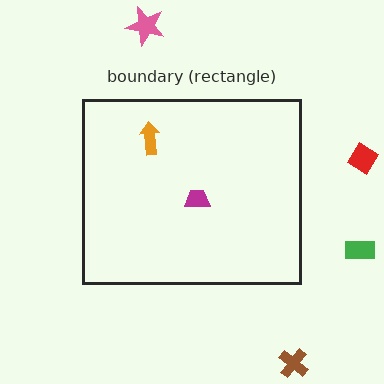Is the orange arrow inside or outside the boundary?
Inside.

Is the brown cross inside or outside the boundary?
Outside.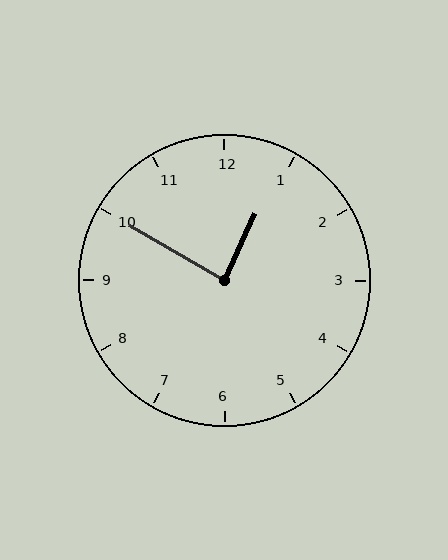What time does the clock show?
12:50.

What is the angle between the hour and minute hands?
Approximately 85 degrees.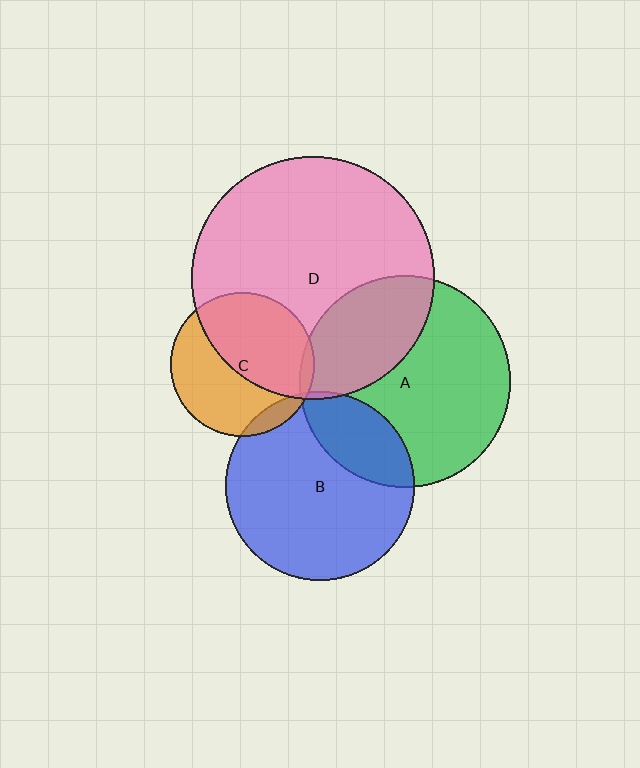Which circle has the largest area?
Circle D (pink).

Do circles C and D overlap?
Yes.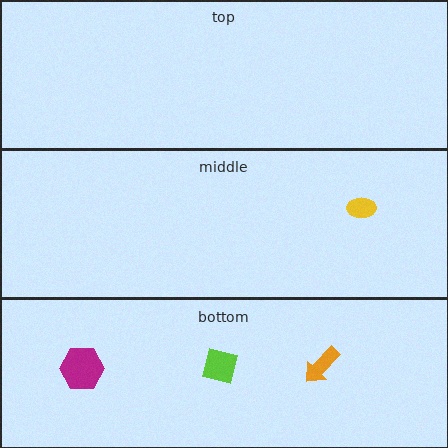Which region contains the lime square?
The bottom region.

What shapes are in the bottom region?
The lime square, the orange arrow, the magenta hexagon.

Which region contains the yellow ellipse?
The middle region.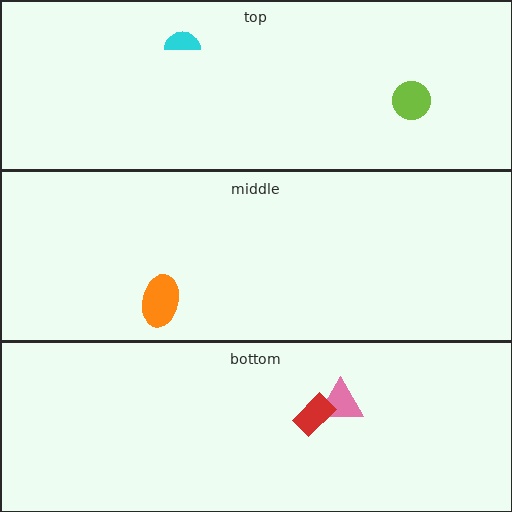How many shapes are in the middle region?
1.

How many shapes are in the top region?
2.